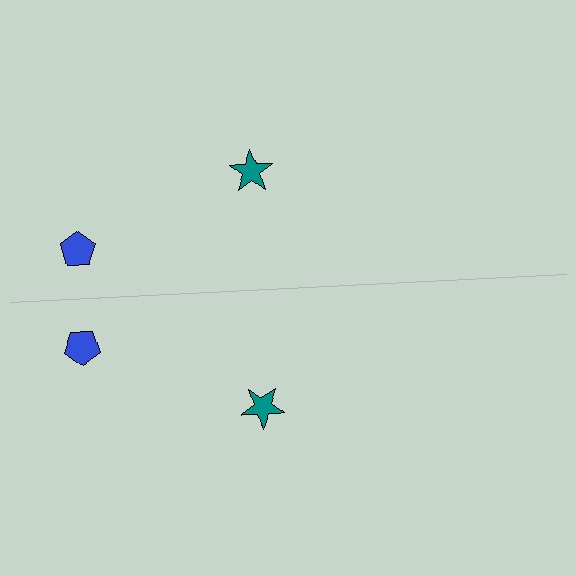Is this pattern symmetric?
Yes, this pattern has bilateral (reflection) symmetry.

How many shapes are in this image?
There are 4 shapes in this image.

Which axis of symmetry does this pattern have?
The pattern has a horizontal axis of symmetry running through the center of the image.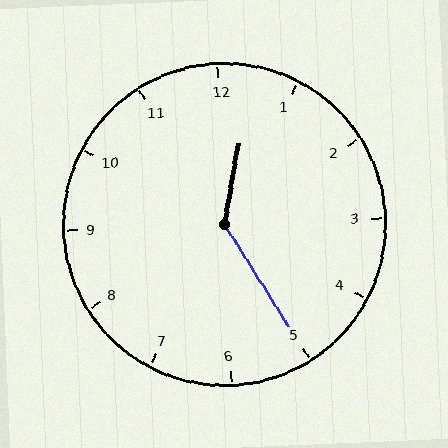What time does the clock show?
12:25.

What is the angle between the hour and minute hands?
Approximately 138 degrees.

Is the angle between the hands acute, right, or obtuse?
It is obtuse.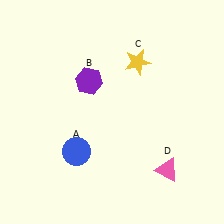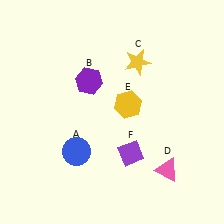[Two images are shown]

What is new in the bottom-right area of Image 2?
A purple diamond (F) was added in the bottom-right area of Image 2.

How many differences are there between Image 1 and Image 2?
There are 2 differences between the two images.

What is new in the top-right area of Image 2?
A yellow hexagon (E) was added in the top-right area of Image 2.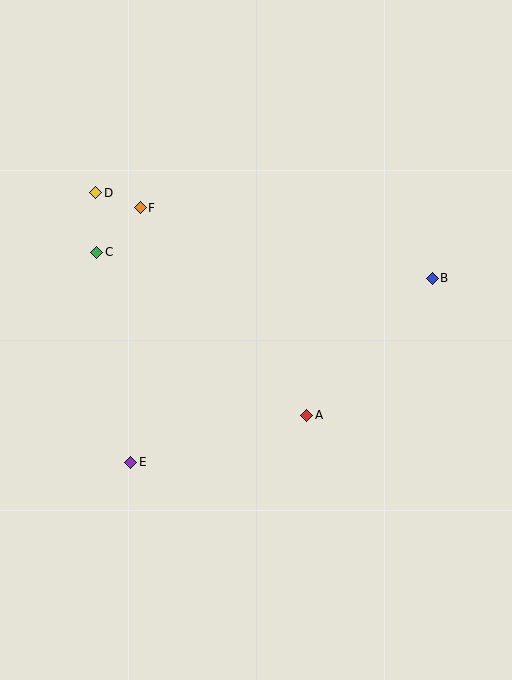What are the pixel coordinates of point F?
Point F is at (140, 208).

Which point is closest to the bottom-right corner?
Point A is closest to the bottom-right corner.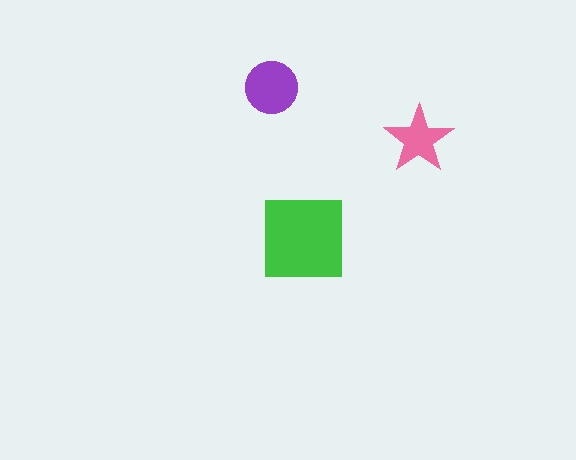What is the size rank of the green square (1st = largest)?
1st.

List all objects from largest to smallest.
The green square, the purple circle, the pink star.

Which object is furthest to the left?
The purple circle is leftmost.